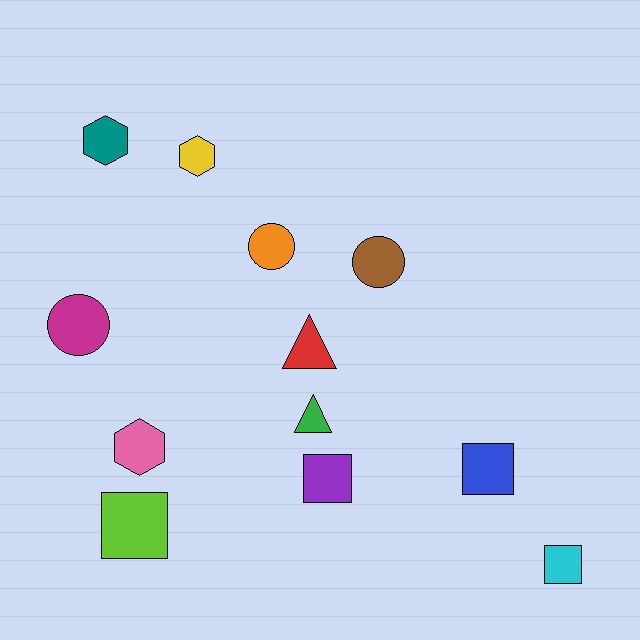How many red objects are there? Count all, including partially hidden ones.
There is 1 red object.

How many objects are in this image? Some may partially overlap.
There are 12 objects.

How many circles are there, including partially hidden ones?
There are 3 circles.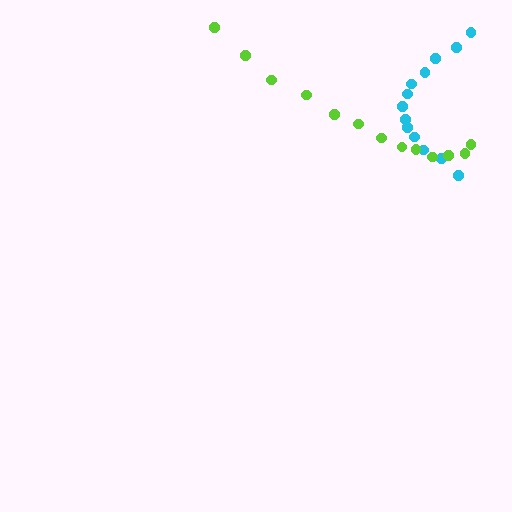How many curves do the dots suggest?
There are 2 distinct paths.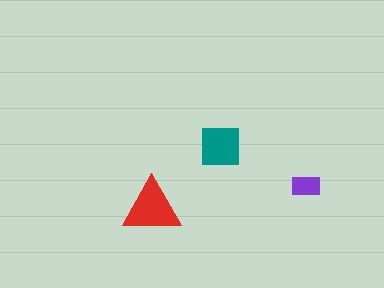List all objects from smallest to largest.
The purple rectangle, the teal square, the red triangle.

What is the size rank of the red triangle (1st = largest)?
1st.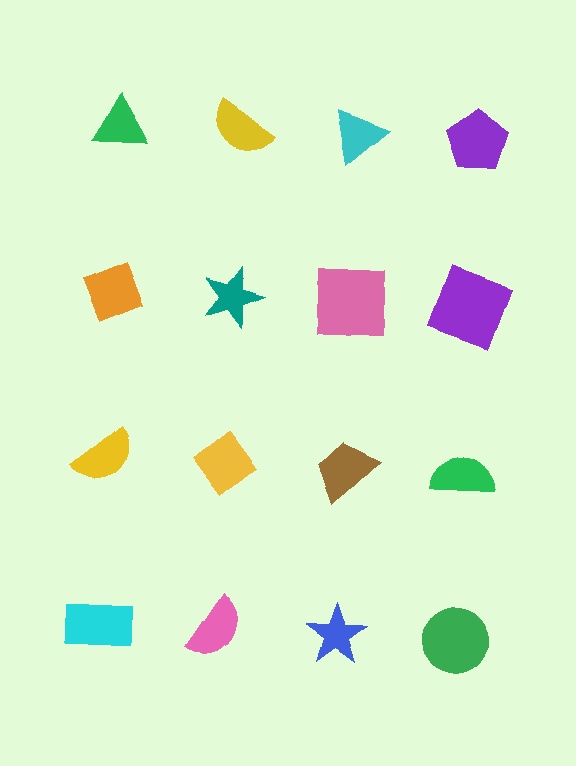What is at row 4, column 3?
A blue star.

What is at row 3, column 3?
A brown trapezoid.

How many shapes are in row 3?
4 shapes.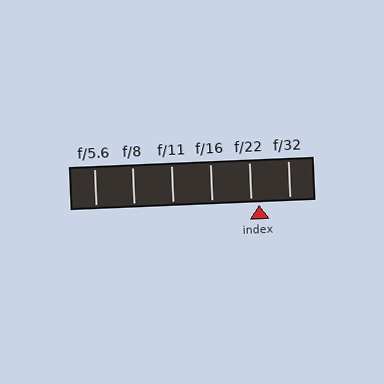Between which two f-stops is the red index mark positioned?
The index mark is between f/22 and f/32.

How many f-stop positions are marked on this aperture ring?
There are 6 f-stop positions marked.